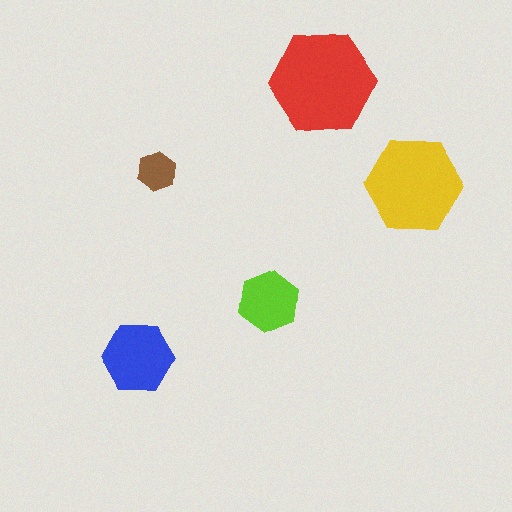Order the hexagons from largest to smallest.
the red one, the yellow one, the blue one, the lime one, the brown one.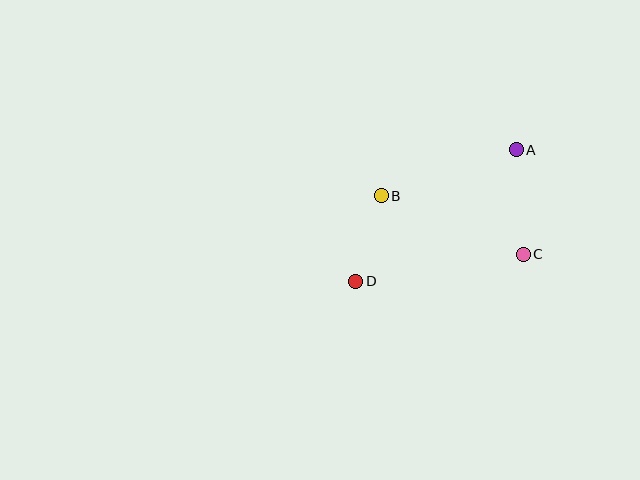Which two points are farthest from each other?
Points A and D are farthest from each other.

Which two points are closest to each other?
Points B and D are closest to each other.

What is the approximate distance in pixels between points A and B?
The distance between A and B is approximately 143 pixels.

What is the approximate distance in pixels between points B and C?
The distance between B and C is approximately 154 pixels.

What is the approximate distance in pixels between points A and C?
The distance between A and C is approximately 105 pixels.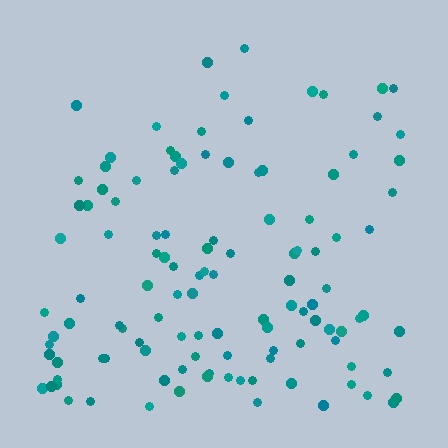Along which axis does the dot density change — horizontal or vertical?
Vertical.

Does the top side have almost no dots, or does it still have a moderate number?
Still a moderate number, just noticeably fewer than the bottom.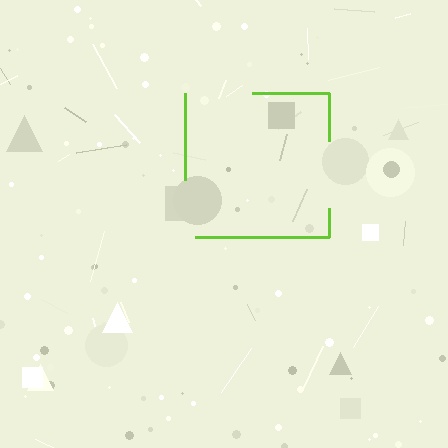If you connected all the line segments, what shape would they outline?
They would outline a square.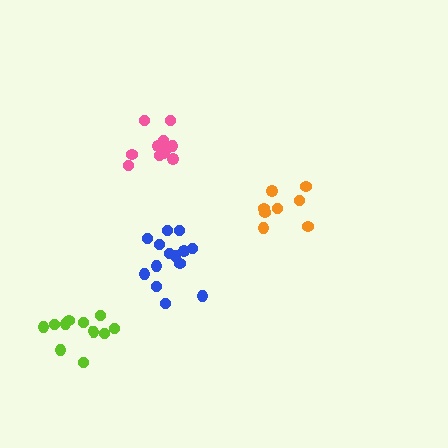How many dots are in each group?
Group 1: 14 dots, Group 2: 11 dots, Group 3: 8 dots, Group 4: 11 dots (44 total).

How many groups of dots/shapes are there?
There are 4 groups.